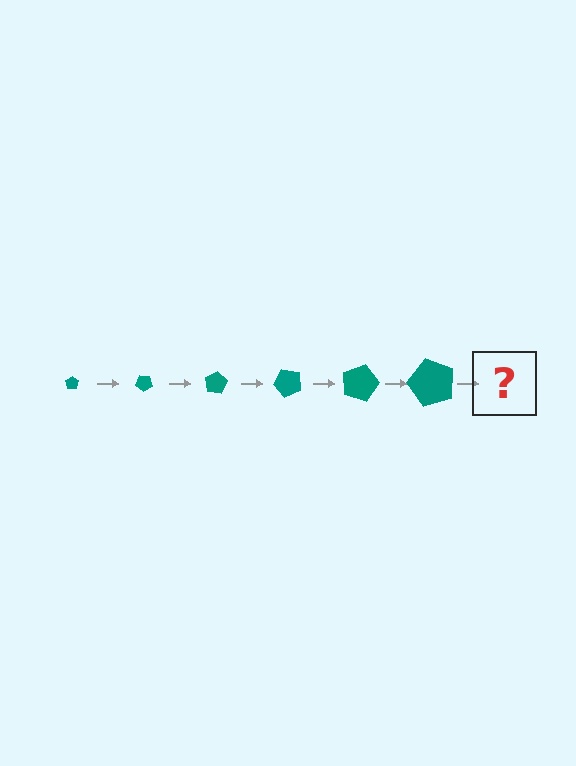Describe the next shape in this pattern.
It should be a pentagon, larger than the previous one and rotated 240 degrees from the start.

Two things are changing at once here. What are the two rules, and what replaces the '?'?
The two rules are that the pentagon grows larger each step and it rotates 40 degrees each step. The '?' should be a pentagon, larger than the previous one and rotated 240 degrees from the start.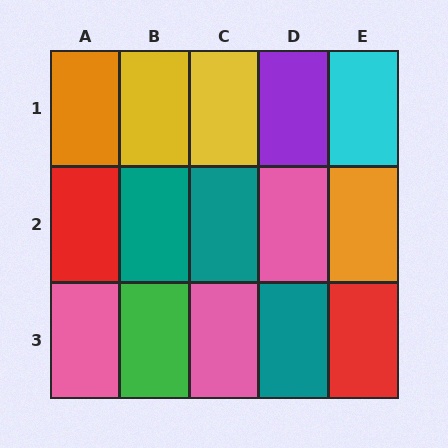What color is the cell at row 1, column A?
Orange.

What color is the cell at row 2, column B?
Teal.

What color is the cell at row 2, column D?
Pink.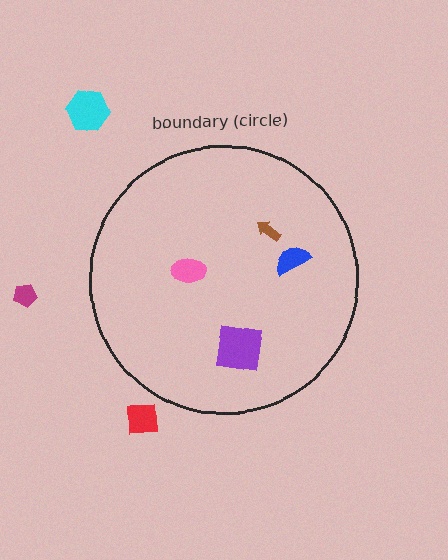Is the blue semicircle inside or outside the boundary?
Inside.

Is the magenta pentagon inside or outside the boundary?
Outside.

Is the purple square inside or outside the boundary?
Inside.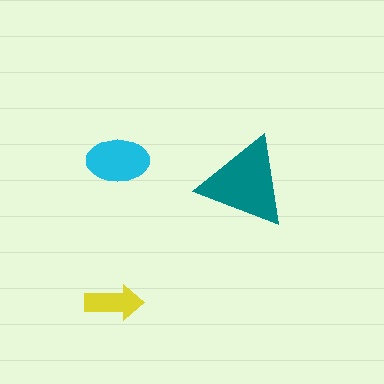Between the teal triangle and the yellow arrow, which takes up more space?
The teal triangle.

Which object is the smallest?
The yellow arrow.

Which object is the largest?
The teal triangle.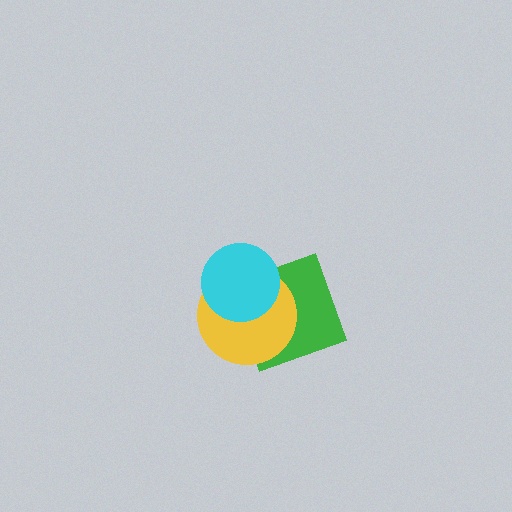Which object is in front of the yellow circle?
The cyan circle is in front of the yellow circle.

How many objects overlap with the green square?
2 objects overlap with the green square.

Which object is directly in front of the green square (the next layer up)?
The yellow circle is directly in front of the green square.